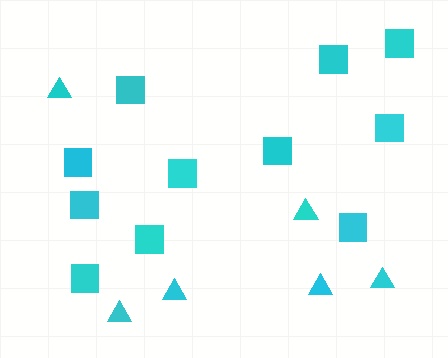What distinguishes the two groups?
There are 2 groups: one group of squares (11) and one group of triangles (6).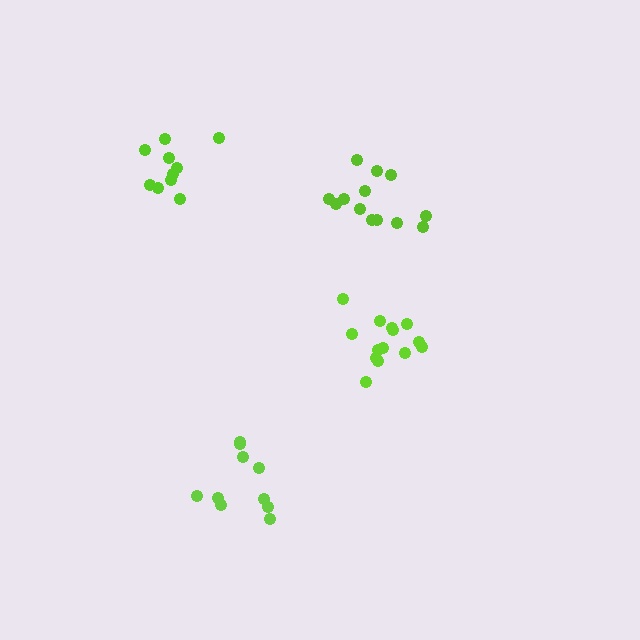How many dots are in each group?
Group 1: 14 dots, Group 2: 10 dots, Group 3: 13 dots, Group 4: 10 dots (47 total).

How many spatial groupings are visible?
There are 4 spatial groupings.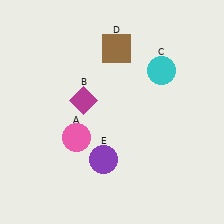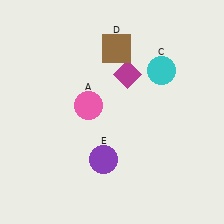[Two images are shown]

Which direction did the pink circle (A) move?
The pink circle (A) moved up.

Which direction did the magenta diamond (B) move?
The magenta diamond (B) moved right.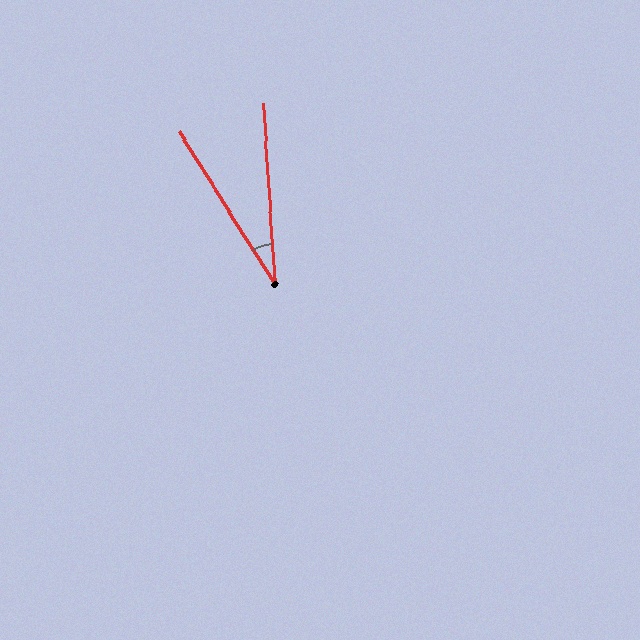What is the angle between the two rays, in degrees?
Approximately 29 degrees.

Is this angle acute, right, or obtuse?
It is acute.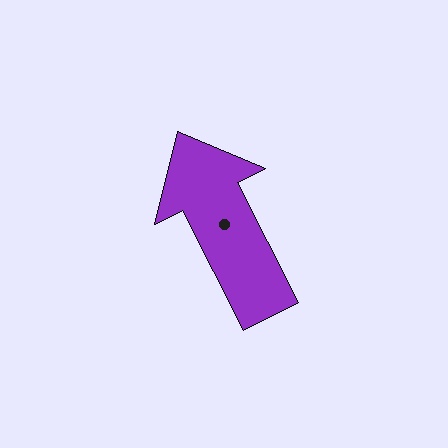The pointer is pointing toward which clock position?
Roughly 11 o'clock.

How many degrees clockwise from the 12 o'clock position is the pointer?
Approximately 333 degrees.